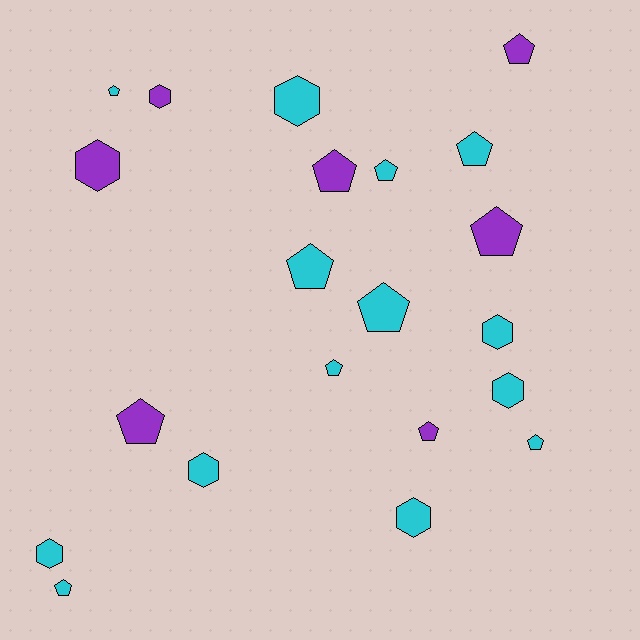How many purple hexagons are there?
There are 2 purple hexagons.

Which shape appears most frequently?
Pentagon, with 13 objects.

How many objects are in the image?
There are 21 objects.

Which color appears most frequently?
Cyan, with 14 objects.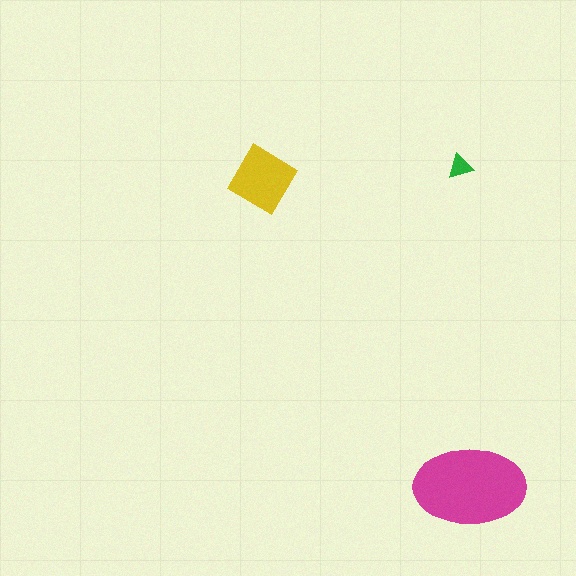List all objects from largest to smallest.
The magenta ellipse, the yellow diamond, the green triangle.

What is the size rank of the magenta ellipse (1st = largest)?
1st.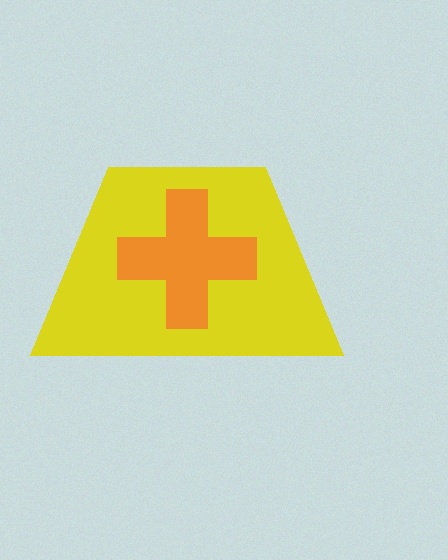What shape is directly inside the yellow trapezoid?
The orange cross.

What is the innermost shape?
The orange cross.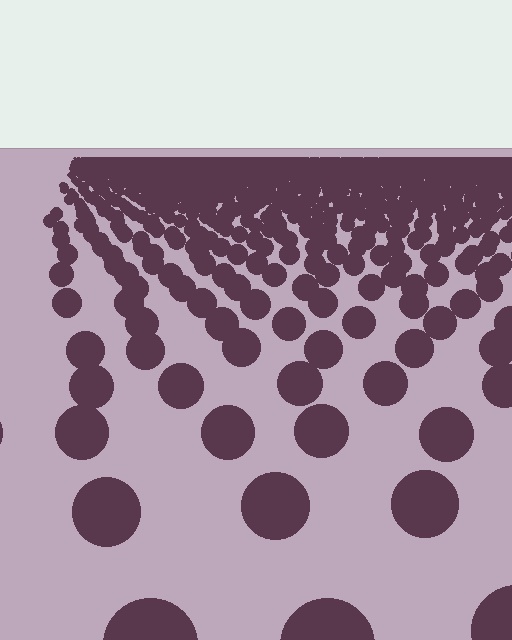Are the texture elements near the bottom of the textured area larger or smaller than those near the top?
Larger. Near the bottom, elements are closer to the viewer and appear at a bigger on-screen size.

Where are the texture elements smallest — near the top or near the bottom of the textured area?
Near the top.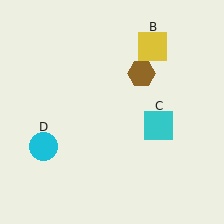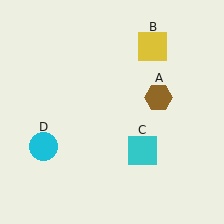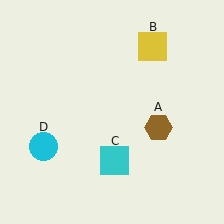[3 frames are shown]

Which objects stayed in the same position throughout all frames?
Yellow square (object B) and cyan circle (object D) remained stationary.